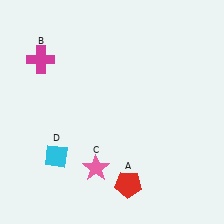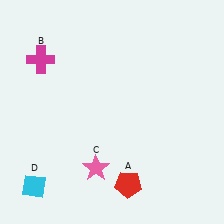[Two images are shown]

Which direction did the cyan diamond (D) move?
The cyan diamond (D) moved down.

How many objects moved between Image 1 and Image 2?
1 object moved between the two images.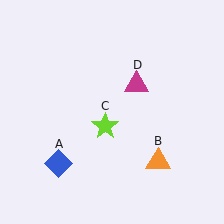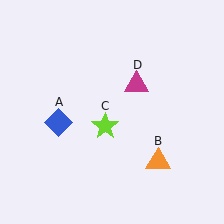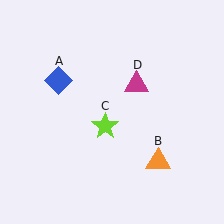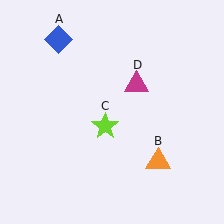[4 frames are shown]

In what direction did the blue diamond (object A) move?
The blue diamond (object A) moved up.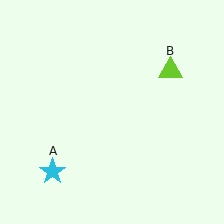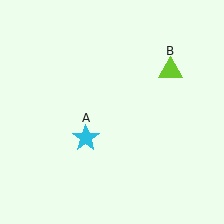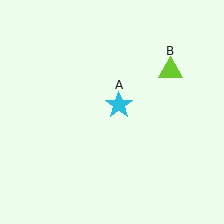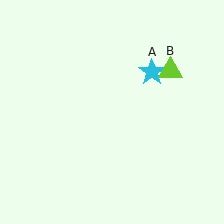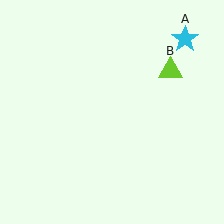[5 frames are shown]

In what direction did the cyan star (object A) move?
The cyan star (object A) moved up and to the right.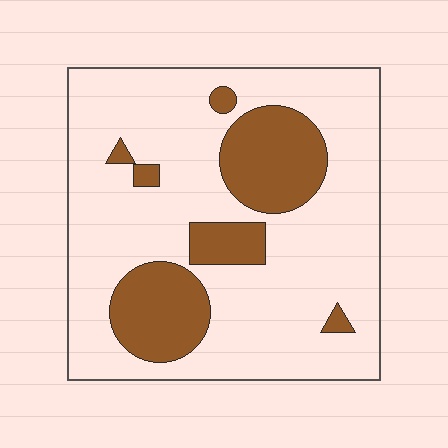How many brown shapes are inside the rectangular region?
7.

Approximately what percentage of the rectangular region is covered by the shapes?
Approximately 25%.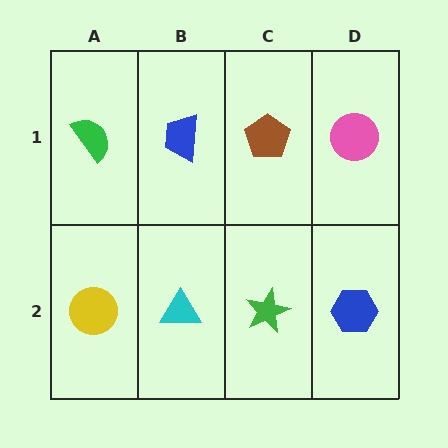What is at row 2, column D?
A blue hexagon.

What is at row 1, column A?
A green semicircle.